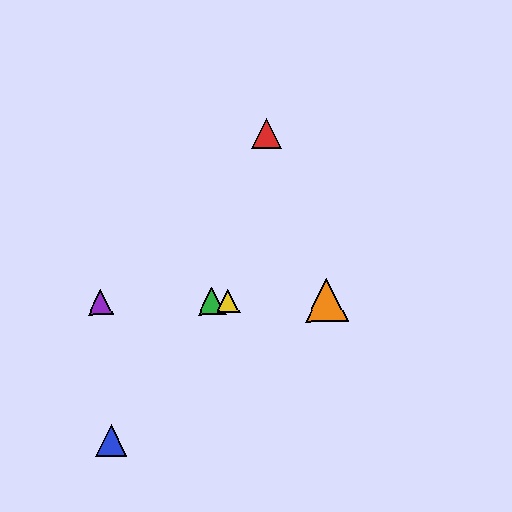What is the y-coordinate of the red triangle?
The red triangle is at y≈133.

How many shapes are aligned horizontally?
4 shapes (the green triangle, the yellow triangle, the purple triangle, the orange triangle) are aligned horizontally.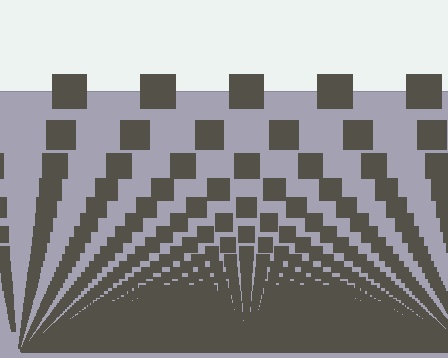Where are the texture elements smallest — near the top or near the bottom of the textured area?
Near the bottom.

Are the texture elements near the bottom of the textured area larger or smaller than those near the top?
Smaller. The gradient is inverted — elements near the bottom are smaller and denser.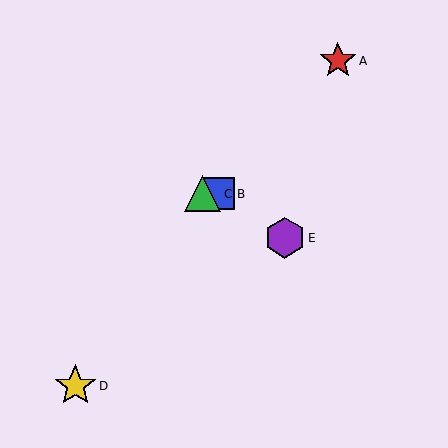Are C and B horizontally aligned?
Yes, both are at y≈194.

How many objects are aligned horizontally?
2 objects (B, C) are aligned horizontally.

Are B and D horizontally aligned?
No, B is at y≈194 and D is at y≈386.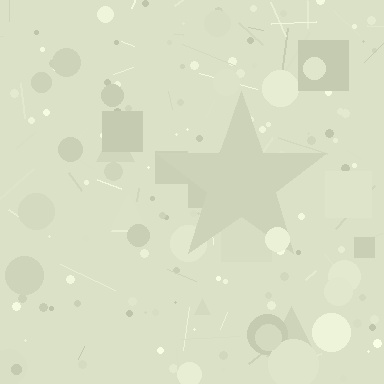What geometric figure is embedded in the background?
A star is embedded in the background.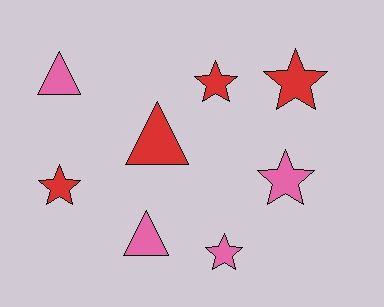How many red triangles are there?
There is 1 red triangle.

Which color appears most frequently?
Red, with 4 objects.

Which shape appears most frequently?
Star, with 5 objects.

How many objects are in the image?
There are 8 objects.